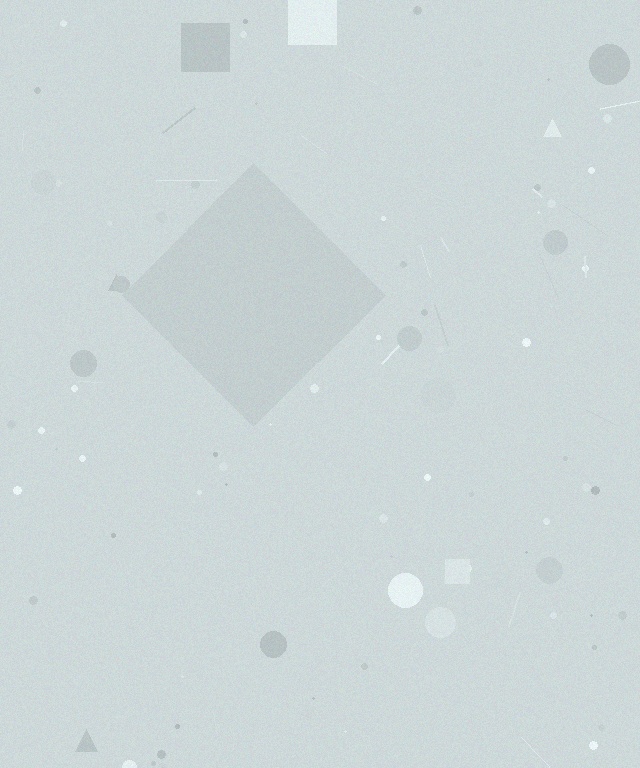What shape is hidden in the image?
A diamond is hidden in the image.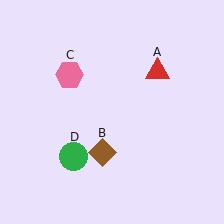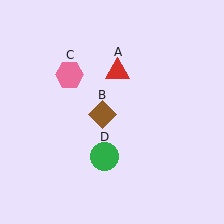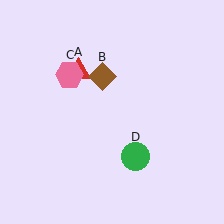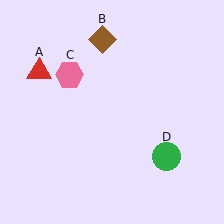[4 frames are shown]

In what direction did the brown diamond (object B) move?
The brown diamond (object B) moved up.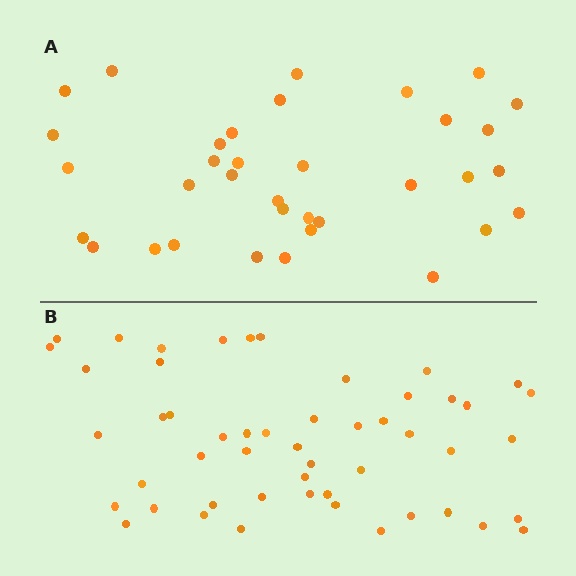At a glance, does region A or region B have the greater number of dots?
Region B (the bottom region) has more dots.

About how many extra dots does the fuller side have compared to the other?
Region B has approximately 15 more dots than region A.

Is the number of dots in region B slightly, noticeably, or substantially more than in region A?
Region B has substantially more. The ratio is roughly 1.5 to 1.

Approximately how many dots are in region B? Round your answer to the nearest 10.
About 50 dots. (The exact count is 51, which rounds to 50.)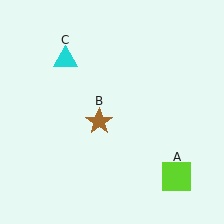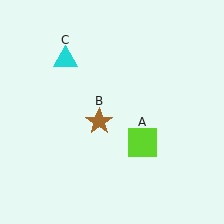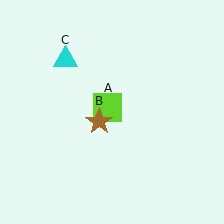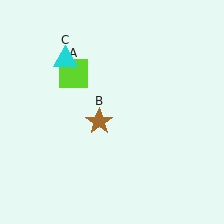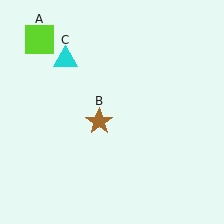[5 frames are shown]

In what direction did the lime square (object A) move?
The lime square (object A) moved up and to the left.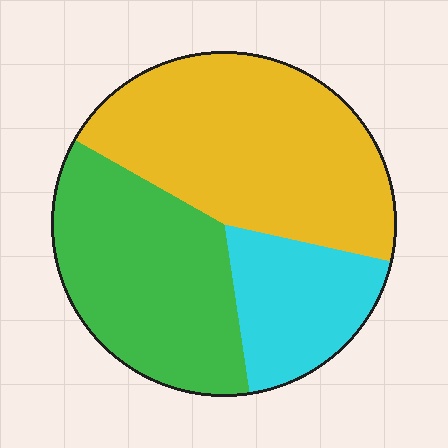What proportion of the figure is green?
Green takes up about three eighths (3/8) of the figure.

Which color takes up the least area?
Cyan, at roughly 20%.